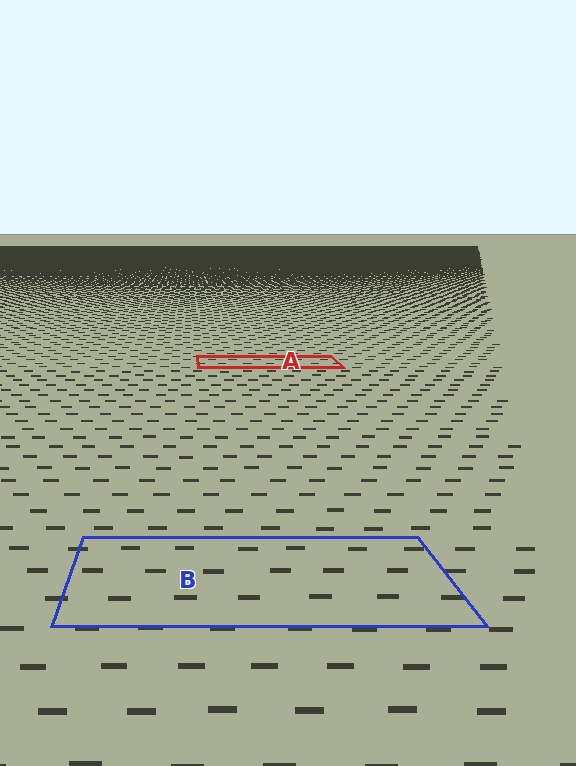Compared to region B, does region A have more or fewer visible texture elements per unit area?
Region A has more texture elements per unit area — they are packed more densely because it is farther away.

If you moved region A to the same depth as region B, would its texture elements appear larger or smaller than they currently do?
They would appear larger. At a closer depth, the same texture elements are projected at a bigger on-screen size.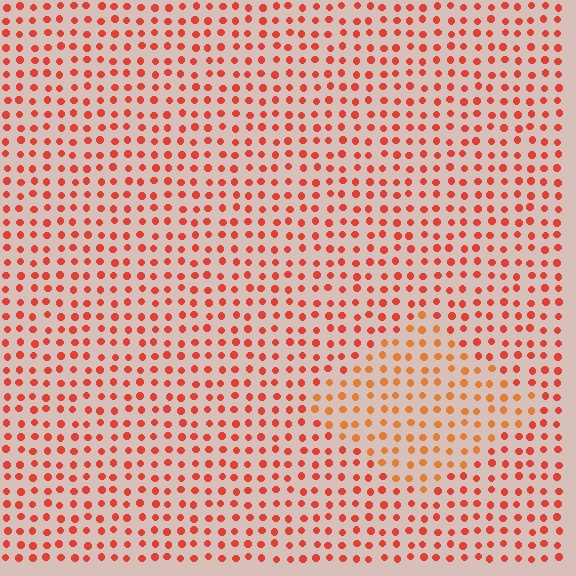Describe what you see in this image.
The image is filled with small red elements in a uniform arrangement. A diamond-shaped region is visible where the elements are tinted to a slightly different hue, forming a subtle color boundary.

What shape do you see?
I see a diamond.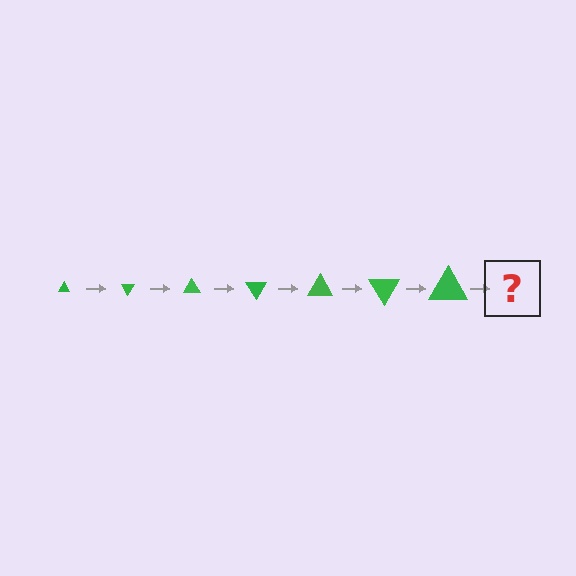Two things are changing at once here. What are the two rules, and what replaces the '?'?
The two rules are that the triangle grows larger each step and it rotates 60 degrees each step. The '?' should be a triangle, larger than the previous one and rotated 420 degrees from the start.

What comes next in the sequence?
The next element should be a triangle, larger than the previous one and rotated 420 degrees from the start.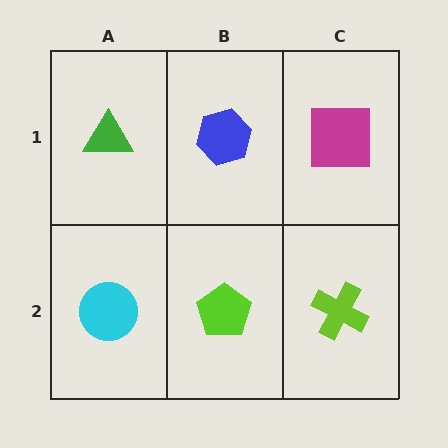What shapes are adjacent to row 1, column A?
A cyan circle (row 2, column A), a blue hexagon (row 1, column B).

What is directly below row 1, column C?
A lime cross.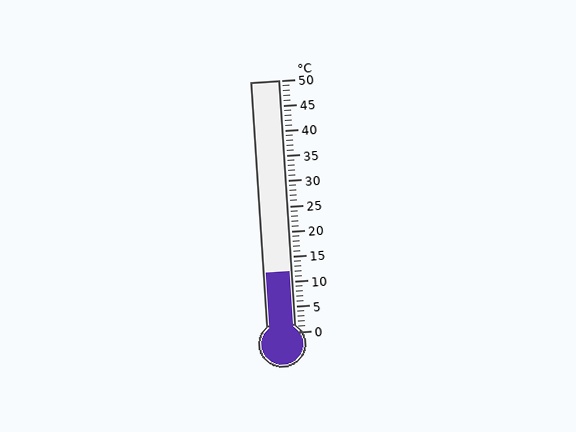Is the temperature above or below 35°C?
The temperature is below 35°C.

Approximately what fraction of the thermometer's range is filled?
The thermometer is filled to approximately 25% of its range.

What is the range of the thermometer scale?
The thermometer scale ranges from 0°C to 50°C.